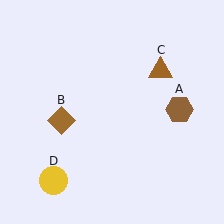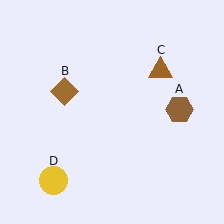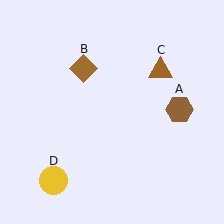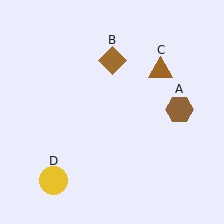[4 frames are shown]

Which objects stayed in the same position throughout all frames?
Brown hexagon (object A) and brown triangle (object C) and yellow circle (object D) remained stationary.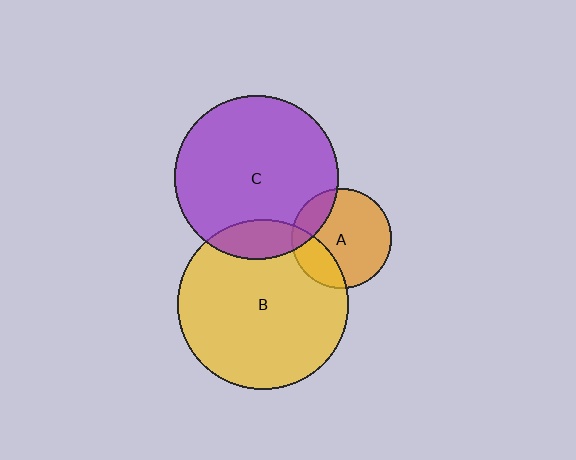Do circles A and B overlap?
Yes.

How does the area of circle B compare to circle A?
Approximately 2.9 times.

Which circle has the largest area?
Circle B (yellow).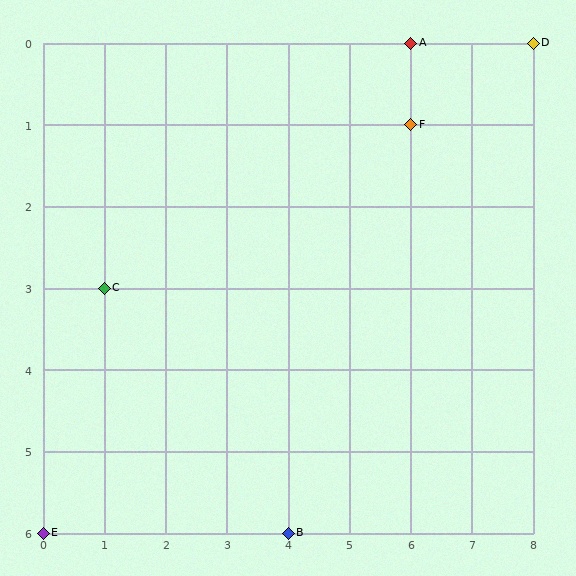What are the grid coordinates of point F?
Point F is at grid coordinates (6, 1).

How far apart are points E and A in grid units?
Points E and A are 6 columns and 6 rows apart (about 8.5 grid units diagonally).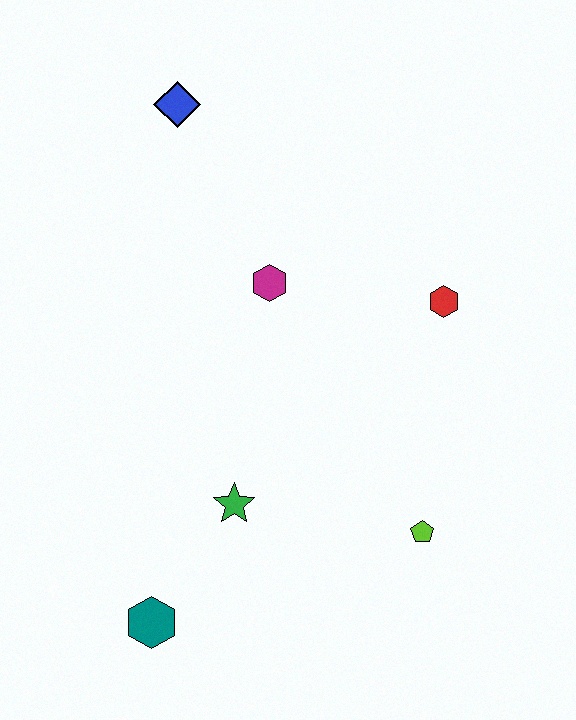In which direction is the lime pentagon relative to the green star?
The lime pentagon is to the right of the green star.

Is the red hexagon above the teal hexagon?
Yes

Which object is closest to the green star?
The teal hexagon is closest to the green star.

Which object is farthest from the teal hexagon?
The blue diamond is farthest from the teal hexagon.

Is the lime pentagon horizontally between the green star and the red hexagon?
Yes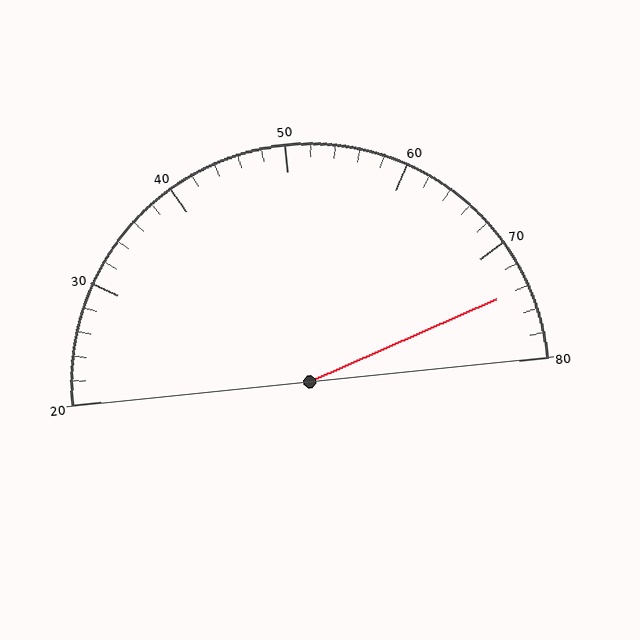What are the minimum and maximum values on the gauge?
The gauge ranges from 20 to 80.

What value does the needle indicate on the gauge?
The needle indicates approximately 74.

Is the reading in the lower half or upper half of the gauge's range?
The reading is in the upper half of the range (20 to 80).